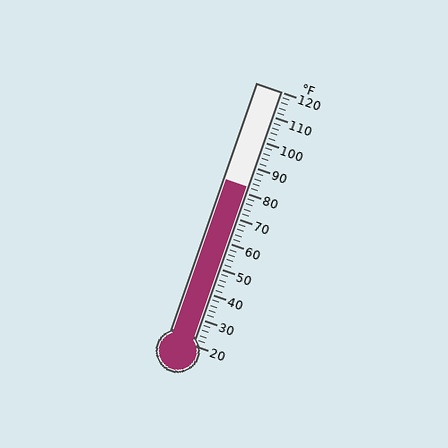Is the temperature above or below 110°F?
The temperature is below 110°F.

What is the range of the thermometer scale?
The thermometer scale ranges from 20°F to 120°F.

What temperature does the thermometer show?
The thermometer shows approximately 82°F.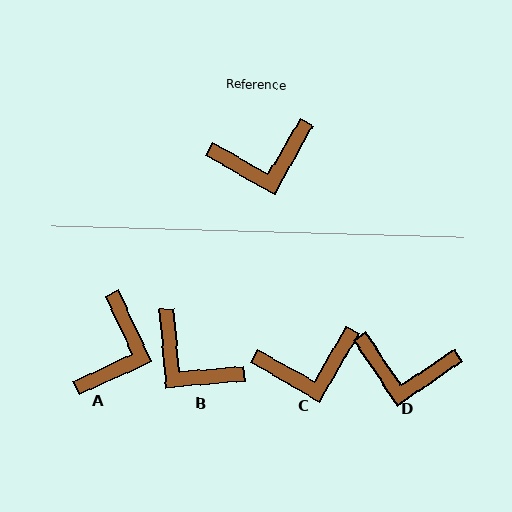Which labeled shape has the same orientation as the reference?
C.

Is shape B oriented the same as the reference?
No, it is off by about 55 degrees.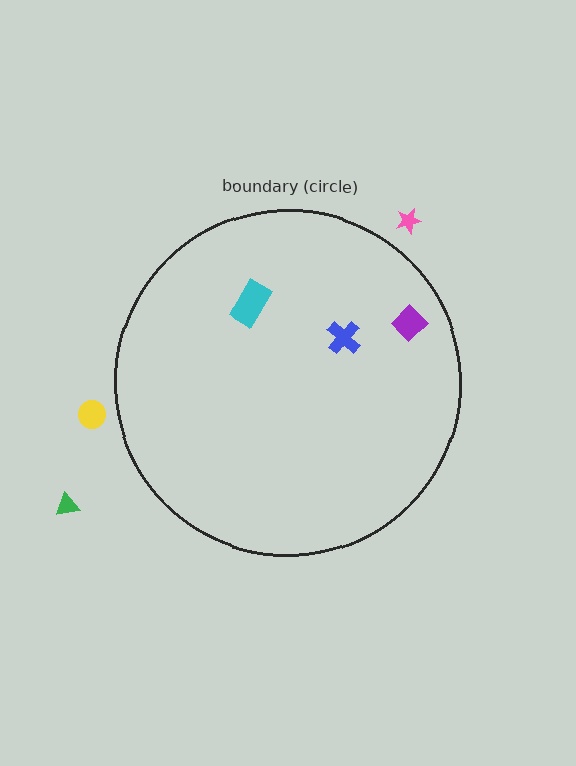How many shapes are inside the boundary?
3 inside, 3 outside.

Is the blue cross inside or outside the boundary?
Inside.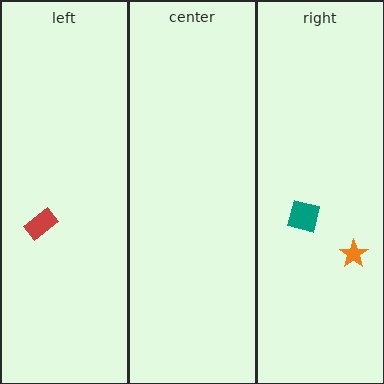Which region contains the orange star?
The right region.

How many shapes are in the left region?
1.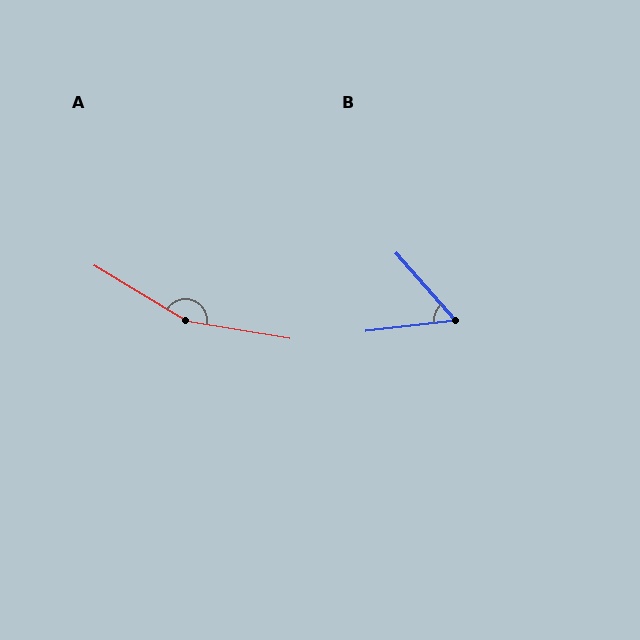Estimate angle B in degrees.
Approximately 55 degrees.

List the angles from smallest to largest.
B (55°), A (158°).